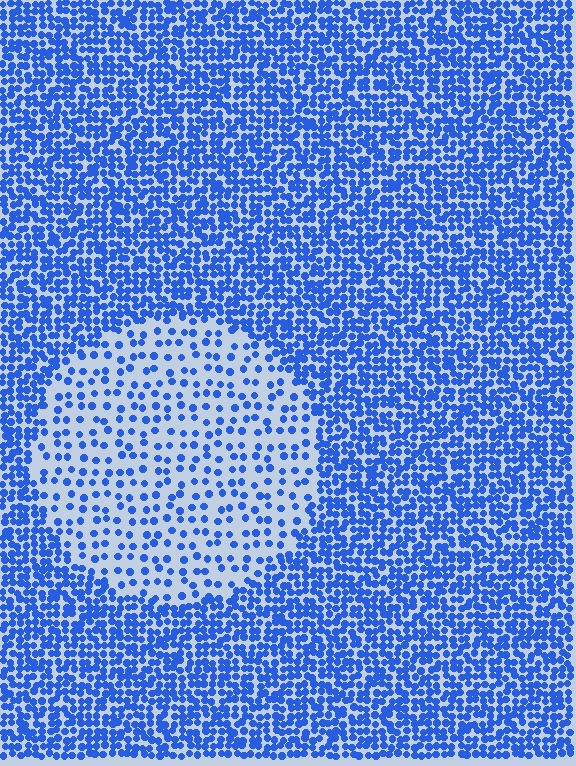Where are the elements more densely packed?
The elements are more densely packed outside the circle boundary.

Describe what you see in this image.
The image contains small blue elements arranged at two different densities. A circle-shaped region is visible where the elements are less densely packed than the surrounding area.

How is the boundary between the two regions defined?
The boundary is defined by a change in element density (approximately 2.6x ratio). All elements are the same color, size, and shape.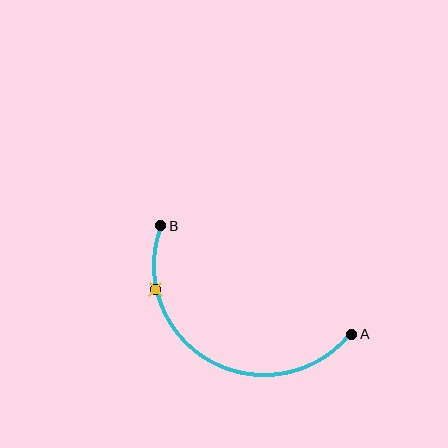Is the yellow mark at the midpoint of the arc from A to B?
No. The yellow mark lies on the arc but is closer to endpoint B. The arc midpoint would be at the point on the curve equidistant along the arc from both A and B.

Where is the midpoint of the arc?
The arc midpoint is the point on the curve farthest from the straight line joining A and B. It sits below that line.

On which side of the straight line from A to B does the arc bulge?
The arc bulges below the straight line connecting A and B.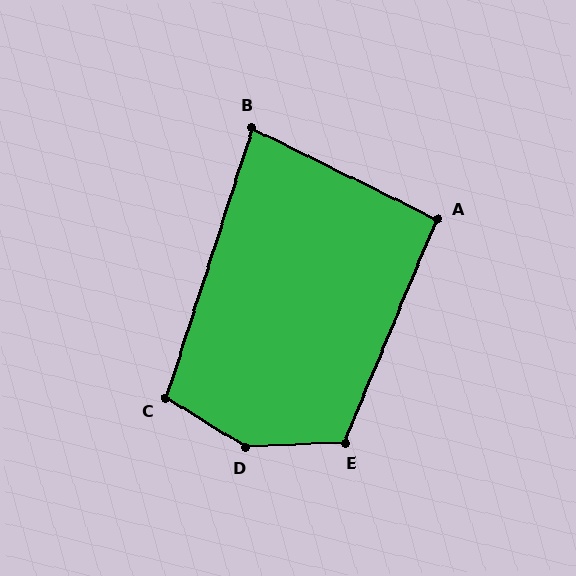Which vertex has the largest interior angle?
D, at approximately 146 degrees.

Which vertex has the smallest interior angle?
B, at approximately 81 degrees.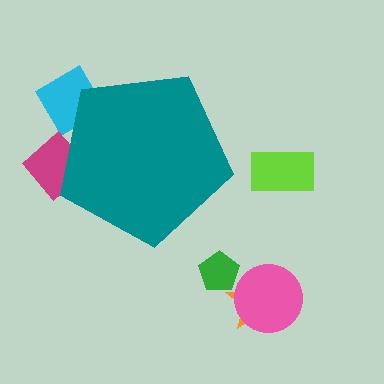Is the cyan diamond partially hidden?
Yes, the cyan diamond is partially hidden behind the teal pentagon.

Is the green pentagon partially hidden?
No, the green pentagon is fully visible.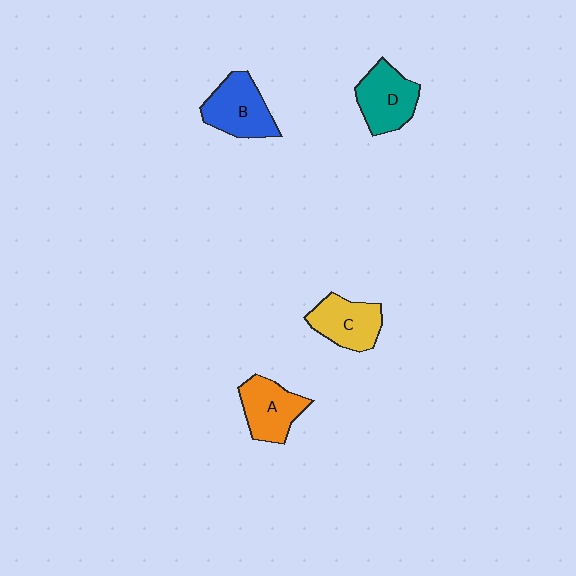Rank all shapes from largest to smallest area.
From largest to smallest: B (blue), D (teal), A (orange), C (yellow).